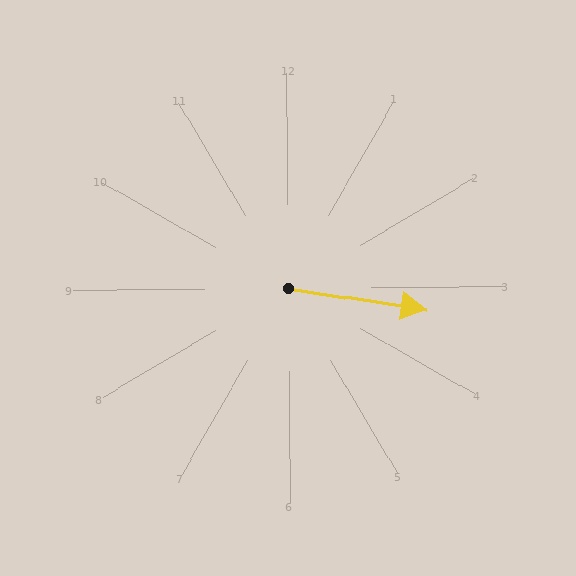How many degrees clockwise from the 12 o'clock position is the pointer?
Approximately 99 degrees.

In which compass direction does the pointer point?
East.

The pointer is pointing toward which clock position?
Roughly 3 o'clock.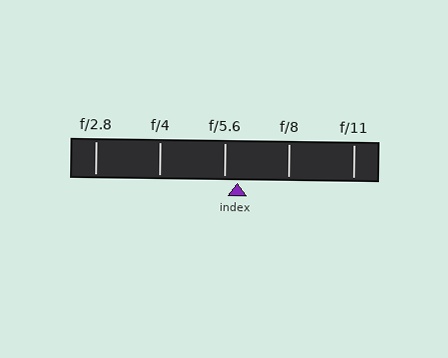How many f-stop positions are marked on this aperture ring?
There are 5 f-stop positions marked.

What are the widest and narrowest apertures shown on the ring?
The widest aperture shown is f/2.8 and the narrowest is f/11.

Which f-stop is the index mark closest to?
The index mark is closest to f/5.6.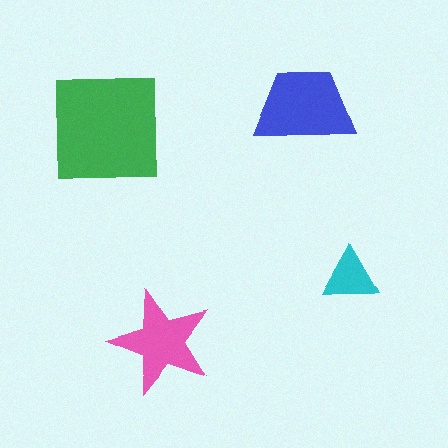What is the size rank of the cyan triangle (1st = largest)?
4th.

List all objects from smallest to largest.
The cyan triangle, the pink star, the blue trapezoid, the green square.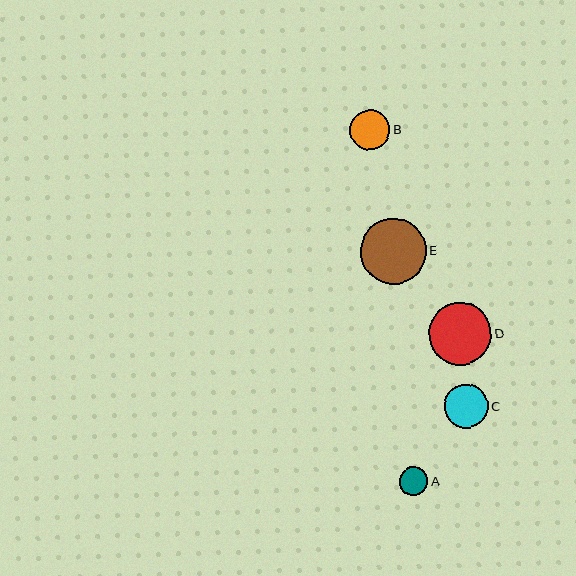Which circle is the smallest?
Circle A is the smallest with a size of approximately 29 pixels.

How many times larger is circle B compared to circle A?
Circle B is approximately 1.4 times the size of circle A.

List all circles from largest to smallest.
From largest to smallest: E, D, C, B, A.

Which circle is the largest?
Circle E is the largest with a size of approximately 66 pixels.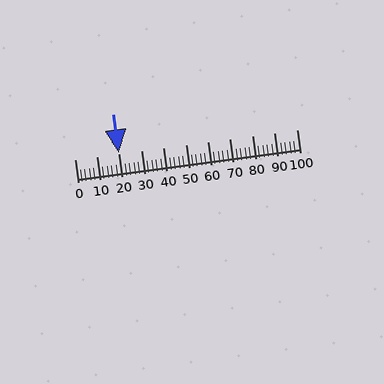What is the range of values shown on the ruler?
The ruler shows values from 0 to 100.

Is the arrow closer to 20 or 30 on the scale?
The arrow is closer to 20.